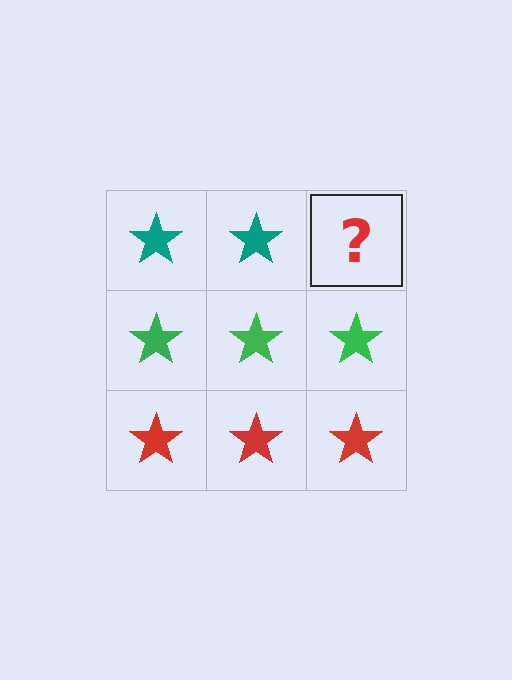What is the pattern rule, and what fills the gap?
The rule is that each row has a consistent color. The gap should be filled with a teal star.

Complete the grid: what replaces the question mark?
The question mark should be replaced with a teal star.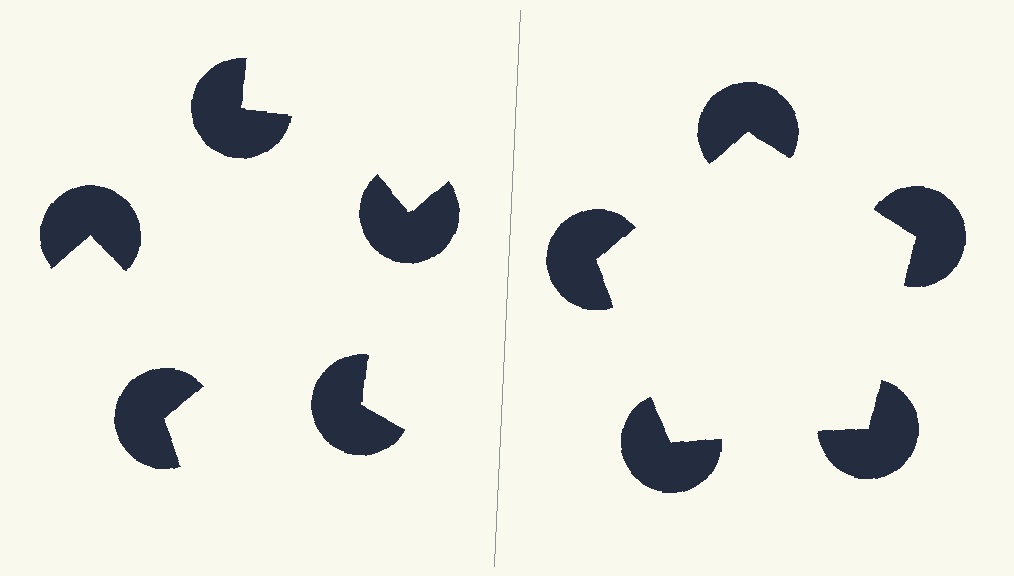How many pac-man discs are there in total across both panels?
10 — 5 on each side.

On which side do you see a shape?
An illusory pentagon appears on the right side. On the left side the wedge cuts are rotated, so no coherent shape forms.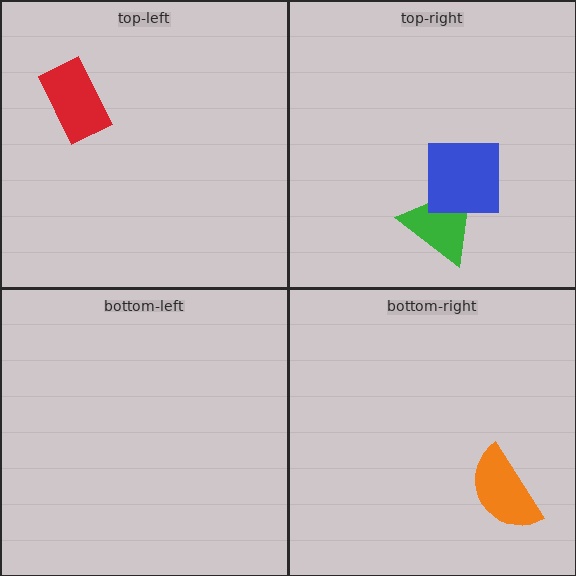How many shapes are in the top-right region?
2.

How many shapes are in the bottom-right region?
1.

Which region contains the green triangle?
The top-right region.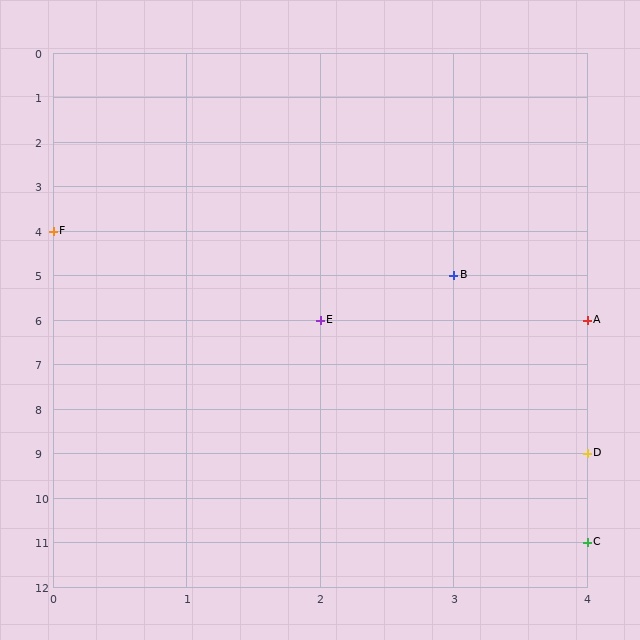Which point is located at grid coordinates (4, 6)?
Point A is at (4, 6).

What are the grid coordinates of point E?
Point E is at grid coordinates (2, 6).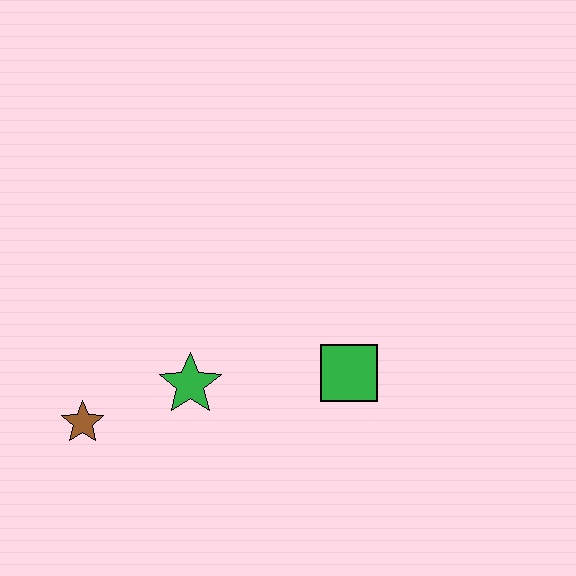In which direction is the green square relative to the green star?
The green square is to the right of the green star.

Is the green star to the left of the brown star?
No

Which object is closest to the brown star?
The green star is closest to the brown star.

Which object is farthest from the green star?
The green square is farthest from the green star.